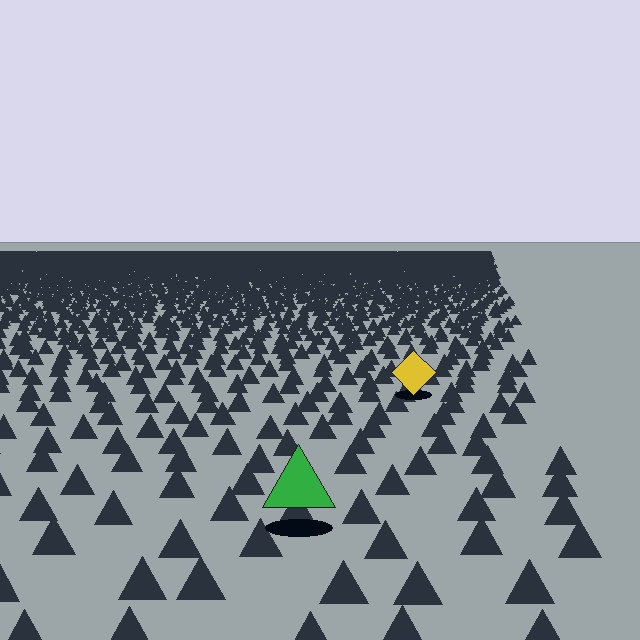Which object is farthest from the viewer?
The yellow diamond is farthest from the viewer. It appears smaller and the ground texture around it is denser.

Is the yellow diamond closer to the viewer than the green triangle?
No. The green triangle is closer — you can tell from the texture gradient: the ground texture is coarser near it.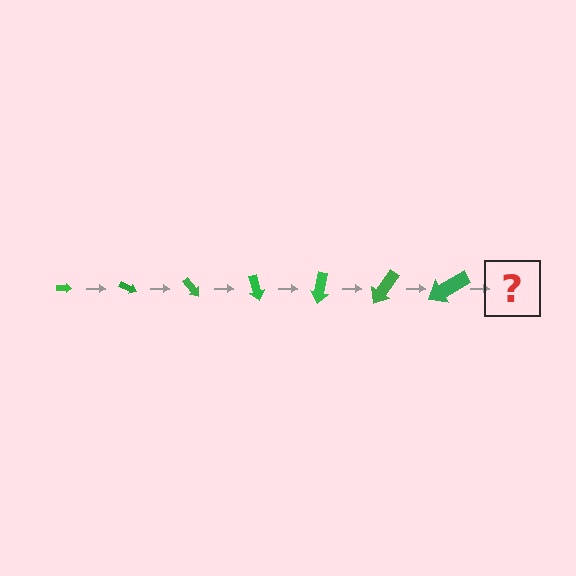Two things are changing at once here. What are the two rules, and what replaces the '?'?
The two rules are that the arrow grows larger each step and it rotates 25 degrees each step. The '?' should be an arrow, larger than the previous one and rotated 175 degrees from the start.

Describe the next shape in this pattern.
It should be an arrow, larger than the previous one and rotated 175 degrees from the start.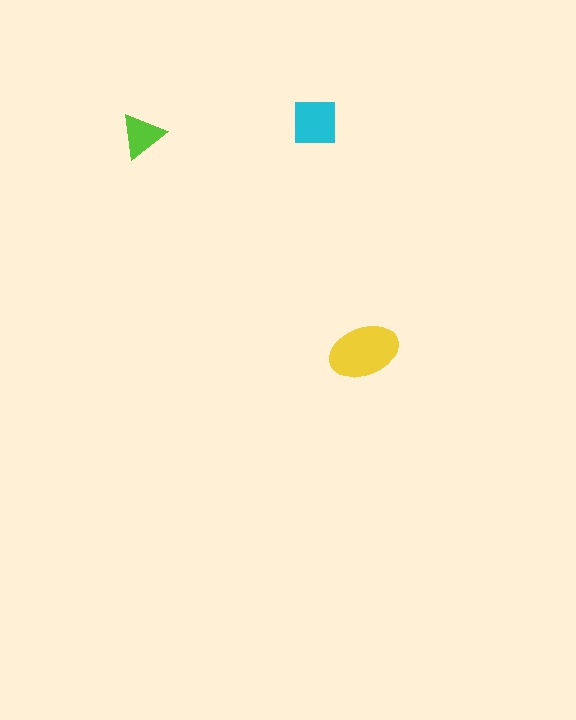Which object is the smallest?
The lime triangle.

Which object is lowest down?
The yellow ellipse is bottommost.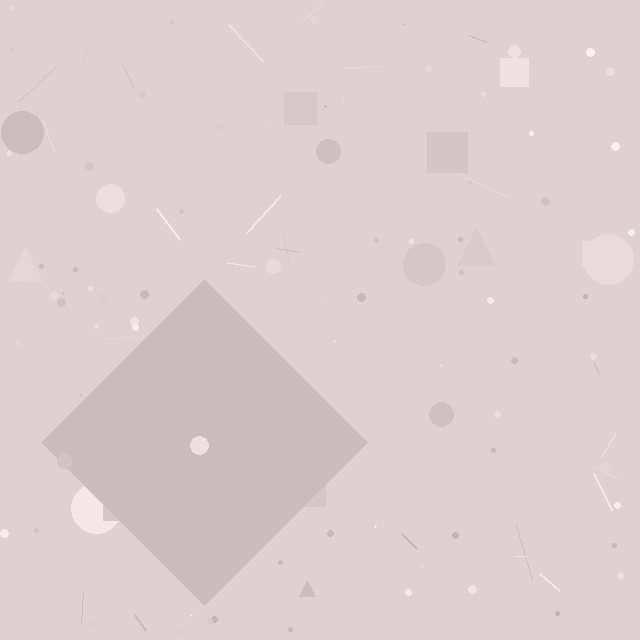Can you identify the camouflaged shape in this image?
The camouflaged shape is a diamond.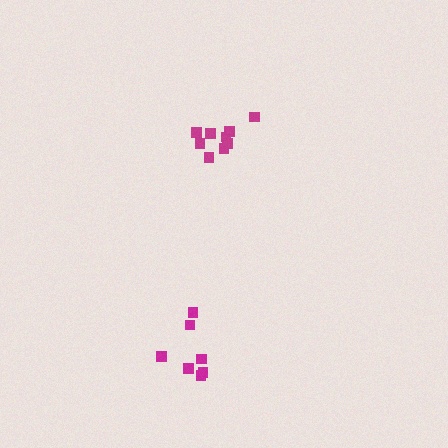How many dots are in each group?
Group 1: 7 dots, Group 2: 9 dots (16 total).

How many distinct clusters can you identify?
There are 2 distinct clusters.